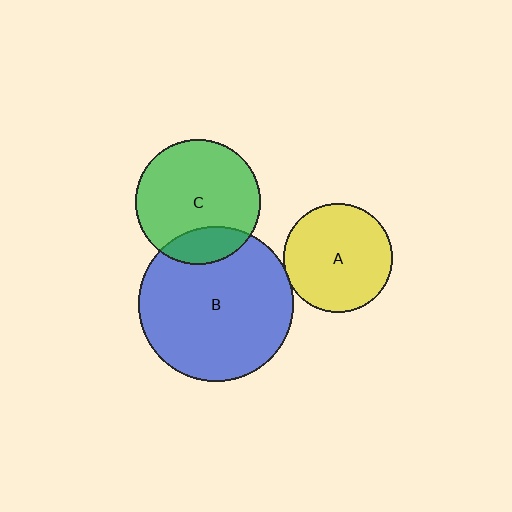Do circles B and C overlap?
Yes.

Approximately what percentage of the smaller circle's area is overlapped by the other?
Approximately 20%.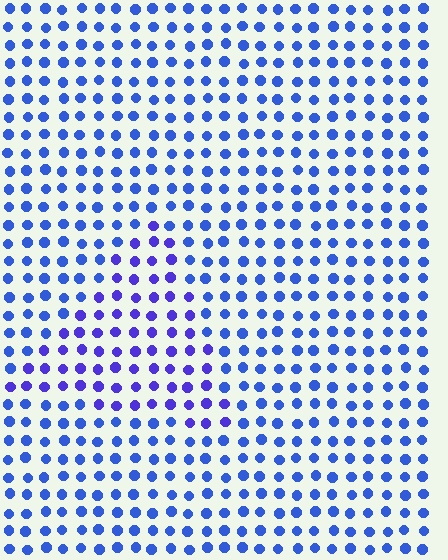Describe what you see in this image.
The image is filled with small blue elements in a uniform arrangement. A triangle-shaped region is visible where the elements are tinted to a slightly different hue, forming a subtle color boundary.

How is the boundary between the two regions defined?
The boundary is defined purely by a slight shift in hue (about 25 degrees). Spacing, size, and orientation are identical on both sides.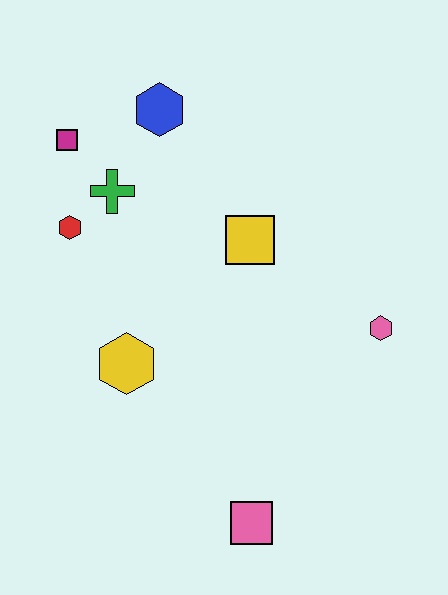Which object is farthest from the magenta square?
The pink square is farthest from the magenta square.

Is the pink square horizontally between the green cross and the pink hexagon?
Yes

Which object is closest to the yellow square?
The green cross is closest to the yellow square.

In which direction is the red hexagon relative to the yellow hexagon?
The red hexagon is above the yellow hexagon.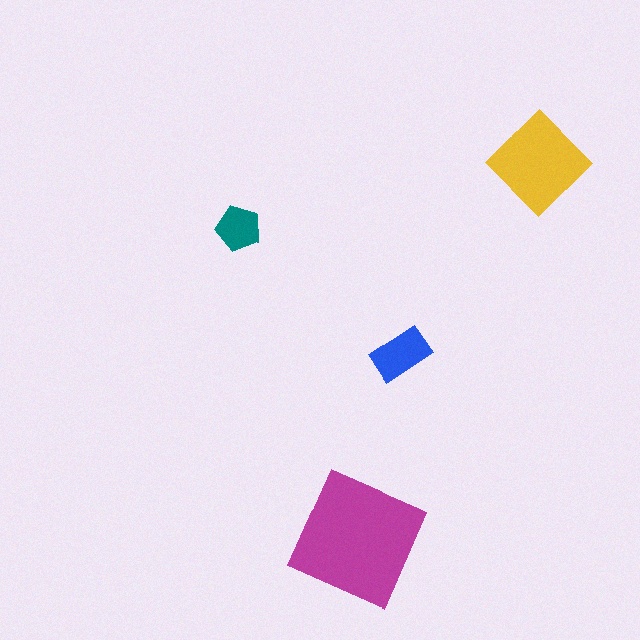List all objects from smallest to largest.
The teal pentagon, the blue rectangle, the yellow diamond, the magenta square.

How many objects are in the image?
There are 4 objects in the image.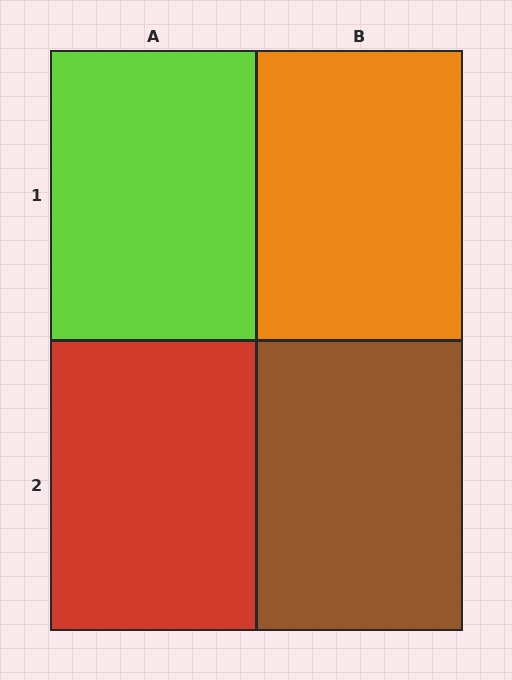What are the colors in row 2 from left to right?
Red, brown.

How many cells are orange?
1 cell is orange.